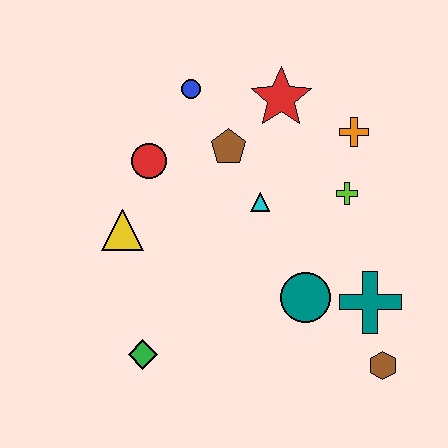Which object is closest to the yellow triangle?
The red circle is closest to the yellow triangle.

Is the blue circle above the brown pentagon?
Yes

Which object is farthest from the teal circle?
The blue circle is farthest from the teal circle.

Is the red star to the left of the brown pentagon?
No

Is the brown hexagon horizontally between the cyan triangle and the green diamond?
No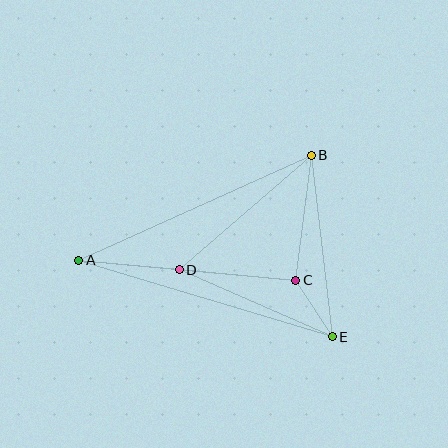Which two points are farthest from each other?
Points A and E are farthest from each other.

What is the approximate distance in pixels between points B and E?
The distance between B and E is approximately 183 pixels.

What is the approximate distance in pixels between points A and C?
The distance between A and C is approximately 218 pixels.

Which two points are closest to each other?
Points C and E are closest to each other.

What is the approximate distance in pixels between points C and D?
The distance between C and D is approximately 117 pixels.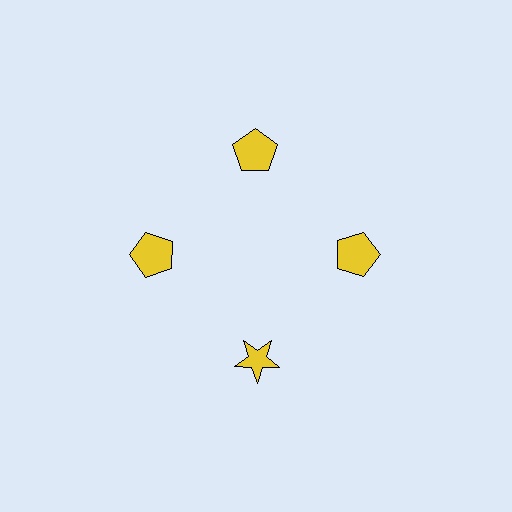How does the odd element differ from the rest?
It has a different shape: star instead of pentagon.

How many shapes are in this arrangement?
There are 4 shapes arranged in a ring pattern.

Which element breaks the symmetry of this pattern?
The yellow star at roughly the 6 o'clock position breaks the symmetry. All other shapes are yellow pentagons.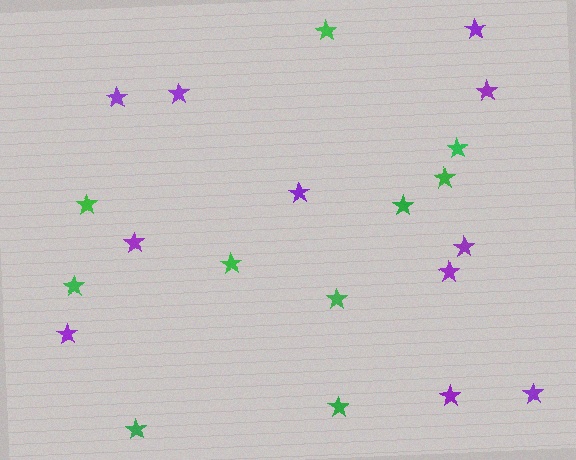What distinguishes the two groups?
There are 2 groups: one group of purple stars (11) and one group of green stars (10).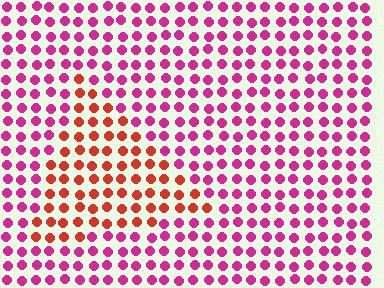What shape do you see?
I see a triangle.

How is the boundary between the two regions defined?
The boundary is defined purely by a slight shift in hue (about 43 degrees). Spacing, size, and orientation are identical on both sides.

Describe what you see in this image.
The image is filled with small magenta elements in a uniform arrangement. A triangle-shaped region is visible where the elements are tinted to a slightly different hue, forming a subtle color boundary.